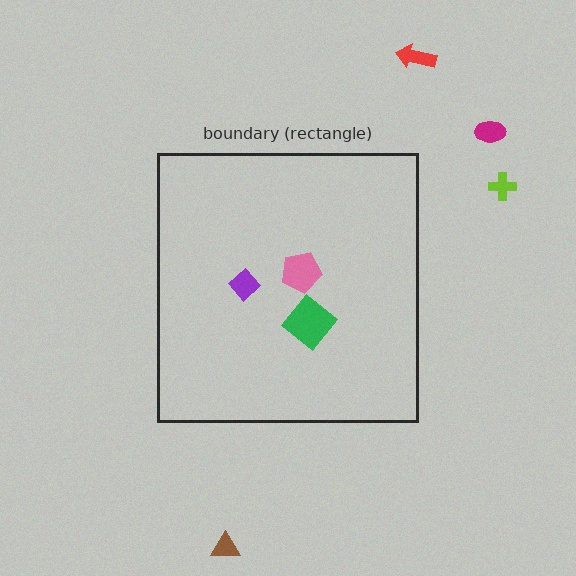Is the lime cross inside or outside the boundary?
Outside.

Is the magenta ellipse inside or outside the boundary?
Outside.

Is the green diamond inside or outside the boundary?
Inside.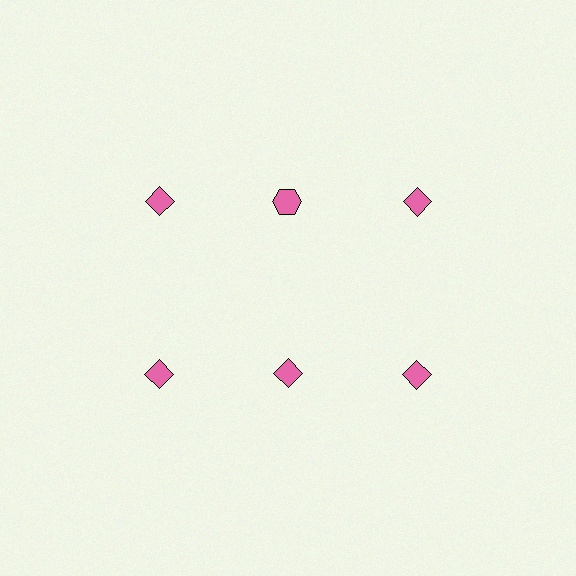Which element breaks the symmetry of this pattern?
The pink hexagon in the top row, second from left column breaks the symmetry. All other shapes are pink diamonds.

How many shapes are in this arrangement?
There are 6 shapes arranged in a grid pattern.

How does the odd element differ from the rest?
It has a different shape: hexagon instead of diamond.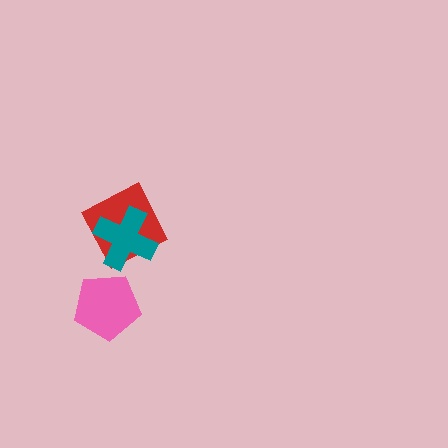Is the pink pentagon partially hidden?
No, no other shape covers it.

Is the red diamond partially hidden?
Yes, it is partially covered by another shape.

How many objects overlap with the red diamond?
1 object overlaps with the red diamond.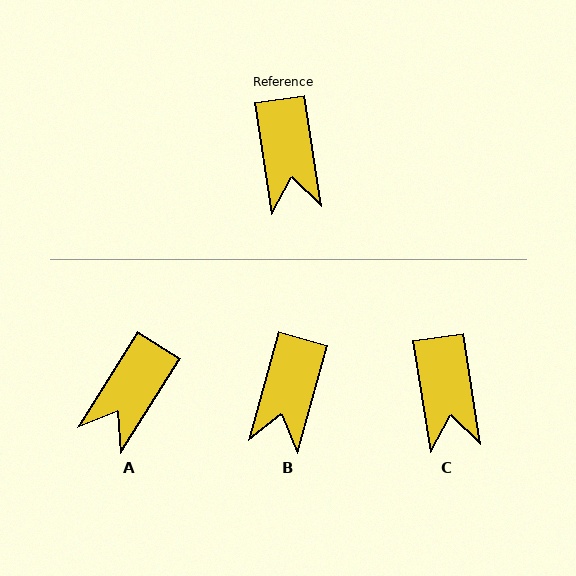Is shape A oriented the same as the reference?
No, it is off by about 41 degrees.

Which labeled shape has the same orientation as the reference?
C.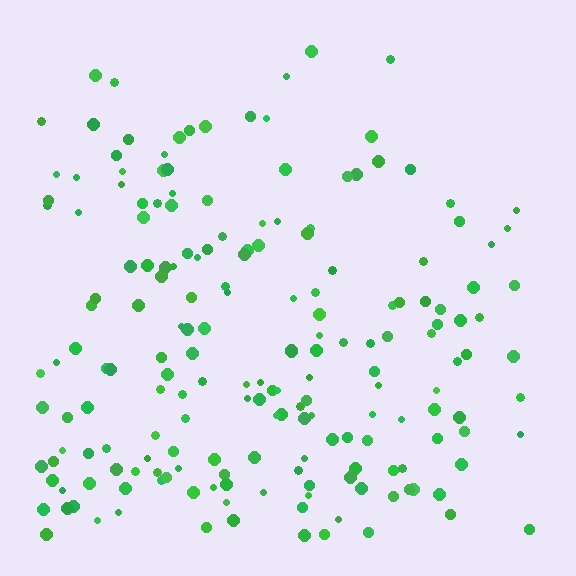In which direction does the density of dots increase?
From top to bottom, with the bottom side densest.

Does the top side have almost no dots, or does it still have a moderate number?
Still a moderate number, just noticeably fewer than the bottom.